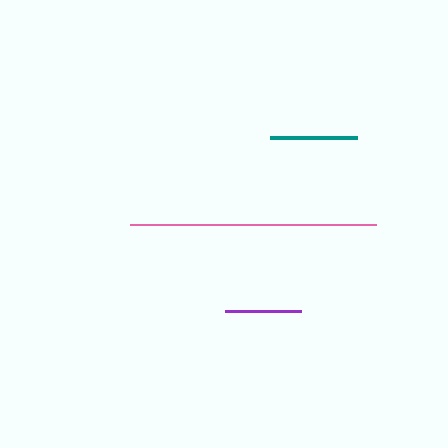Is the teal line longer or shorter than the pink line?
The pink line is longer than the teal line.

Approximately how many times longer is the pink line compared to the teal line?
The pink line is approximately 2.8 times the length of the teal line.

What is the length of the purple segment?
The purple segment is approximately 76 pixels long.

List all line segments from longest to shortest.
From longest to shortest: pink, teal, purple.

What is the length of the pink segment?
The pink segment is approximately 246 pixels long.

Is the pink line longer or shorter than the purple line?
The pink line is longer than the purple line.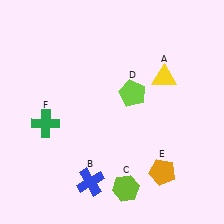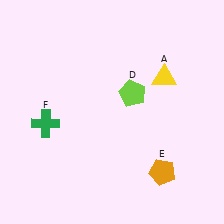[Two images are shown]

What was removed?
The lime hexagon (C), the blue cross (B) were removed in Image 2.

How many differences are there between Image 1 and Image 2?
There are 2 differences between the two images.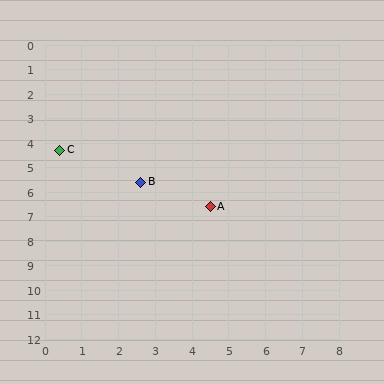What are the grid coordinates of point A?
Point A is at approximately (4.5, 6.6).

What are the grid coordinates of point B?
Point B is at approximately (2.6, 5.6).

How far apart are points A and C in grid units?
Points A and C are about 4.7 grid units apart.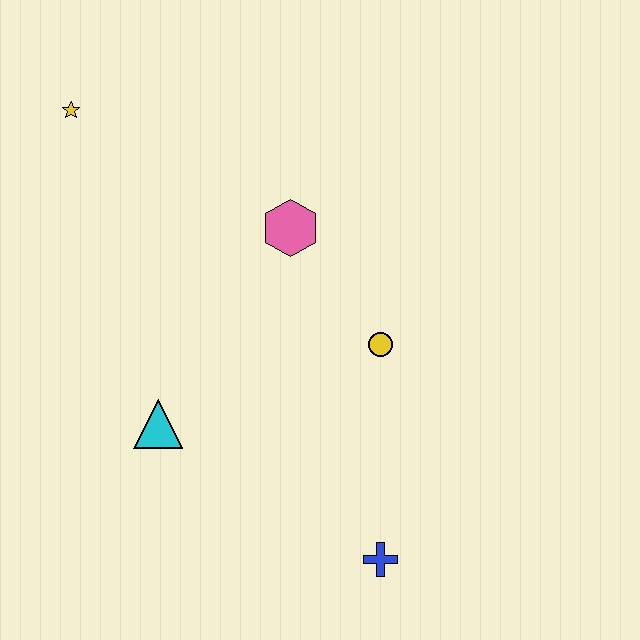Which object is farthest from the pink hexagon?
The blue cross is farthest from the pink hexagon.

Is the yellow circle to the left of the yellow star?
No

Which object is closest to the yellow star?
The pink hexagon is closest to the yellow star.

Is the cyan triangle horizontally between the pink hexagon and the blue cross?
No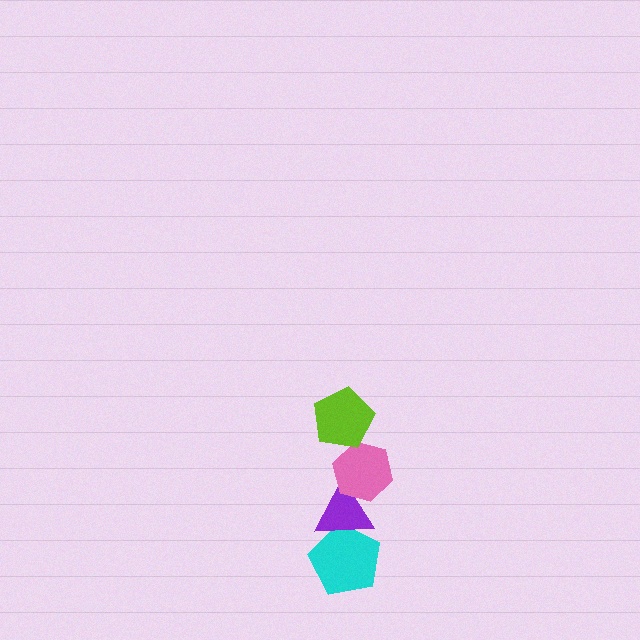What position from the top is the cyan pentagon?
The cyan pentagon is 4th from the top.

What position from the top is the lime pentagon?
The lime pentagon is 1st from the top.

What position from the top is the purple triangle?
The purple triangle is 3rd from the top.